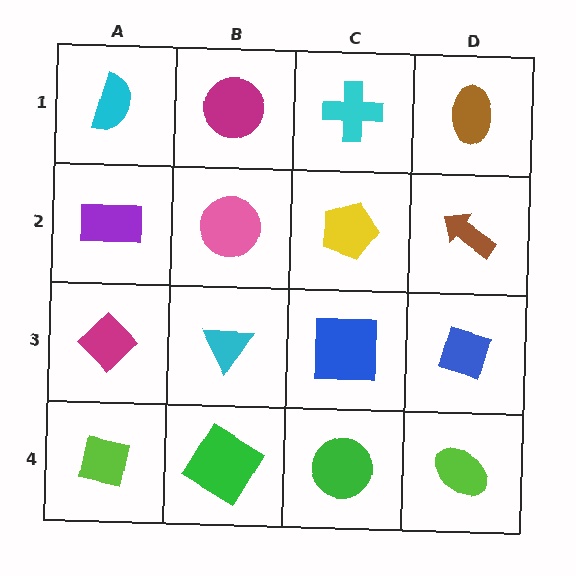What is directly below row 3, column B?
A green diamond.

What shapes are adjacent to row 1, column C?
A yellow pentagon (row 2, column C), a magenta circle (row 1, column B), a brown ellipse (row 1, column D).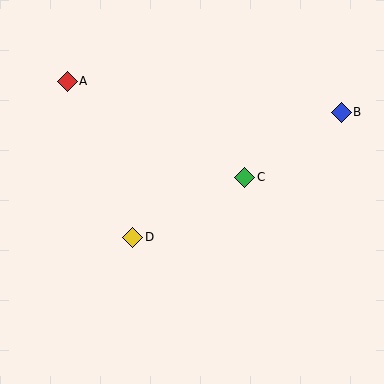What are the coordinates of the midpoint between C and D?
The midpoint between C and D is at (189, 207).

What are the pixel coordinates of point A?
Point A is at (67, 81).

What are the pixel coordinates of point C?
Point C is at (245, 177).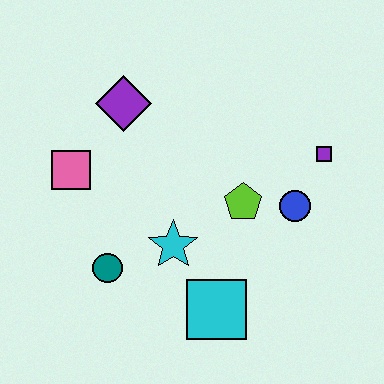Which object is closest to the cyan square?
The cyan star is closest to the cyan square.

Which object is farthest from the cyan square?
The purple diamond is farthest from the cyan square.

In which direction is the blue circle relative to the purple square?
The blue circle is below the purple square.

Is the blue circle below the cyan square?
No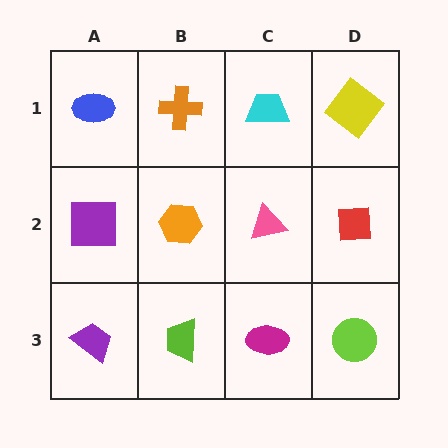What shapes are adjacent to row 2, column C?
A cyan trapezoid (row 1, column C), a magenta ellipse (row 3, column C), an orange hexagon (row 2, column B), a red square (row 2, column D).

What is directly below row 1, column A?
A purple square.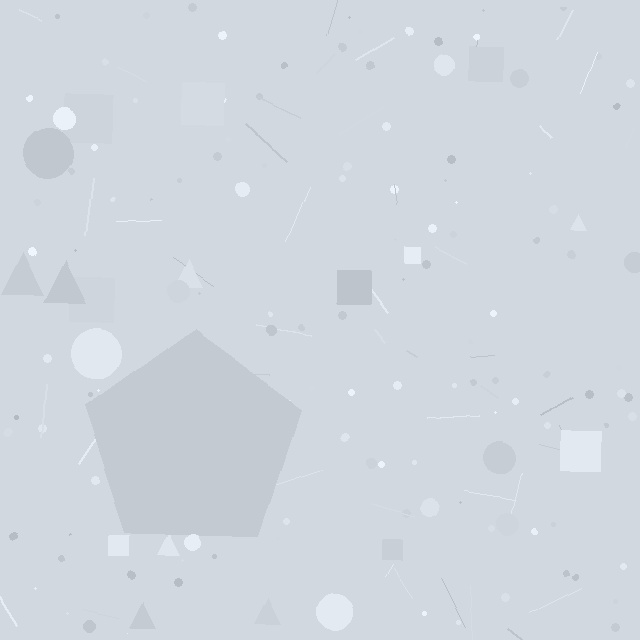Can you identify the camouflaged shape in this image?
The camouflaged shape is a pentagon.